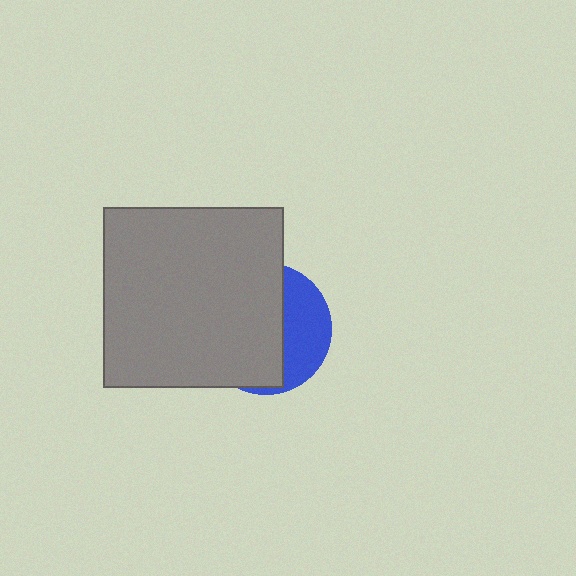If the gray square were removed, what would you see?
You would see the complete blue circle.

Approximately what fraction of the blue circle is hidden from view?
Roughly 65% of the blue circle is hidden behind the gray square.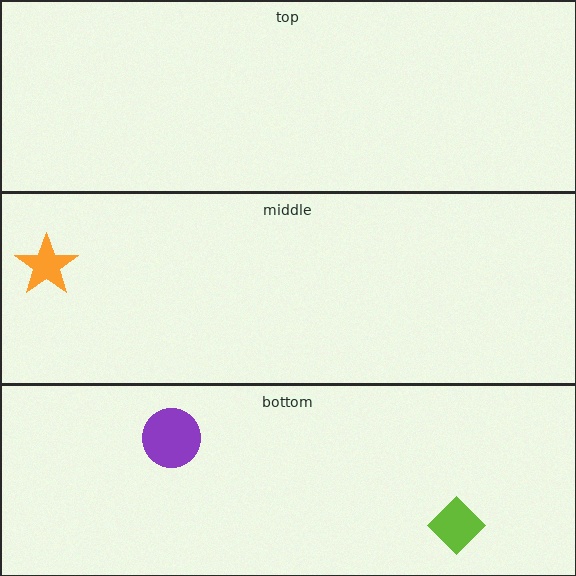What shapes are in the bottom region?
The purple circle, the lime diamond.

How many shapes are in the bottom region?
2.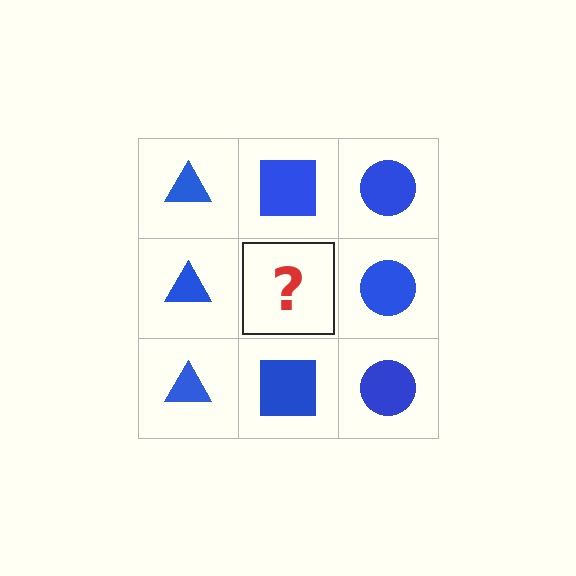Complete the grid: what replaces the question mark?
The question mark should be replaced with a blue square.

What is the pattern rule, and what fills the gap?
The rule is that each column has a consistent shape. The gap should be filled with a blue square.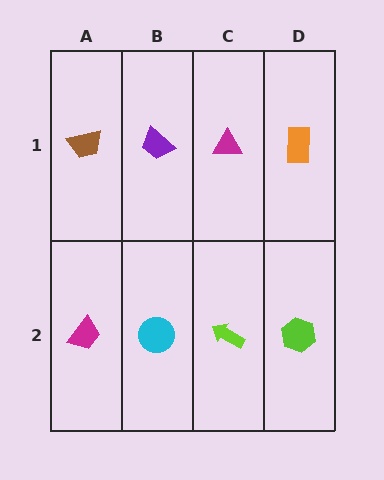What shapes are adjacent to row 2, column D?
An orange rectangle (row 1, column D), a lime arrow (row 2, column C).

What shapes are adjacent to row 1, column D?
A lime hexagon (row 2, column D), a magenta triangle (row 1, column C).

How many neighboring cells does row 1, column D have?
2.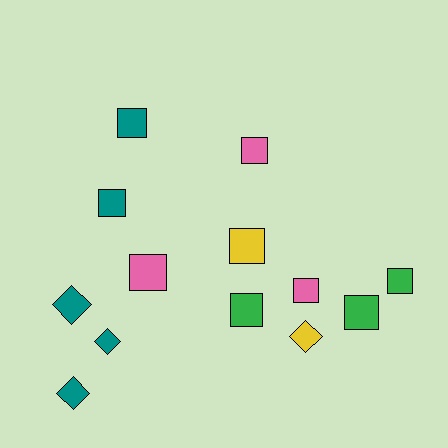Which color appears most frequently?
Teal, with 5 objects.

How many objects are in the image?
There are 13 objects.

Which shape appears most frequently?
Square, with 9 objects.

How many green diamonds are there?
There are no green diamonds.